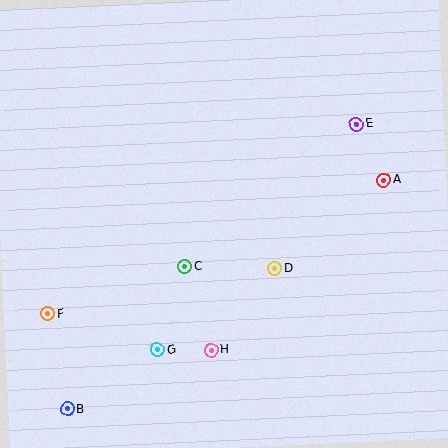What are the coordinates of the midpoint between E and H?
The midpoint between E and H is at (284, 237).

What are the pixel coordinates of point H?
Point H is at (211, 350).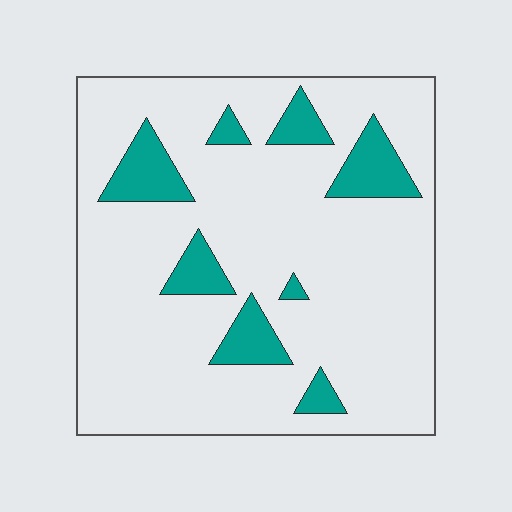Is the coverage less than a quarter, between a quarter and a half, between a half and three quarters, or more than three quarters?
Less than a quarter.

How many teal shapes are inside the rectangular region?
8.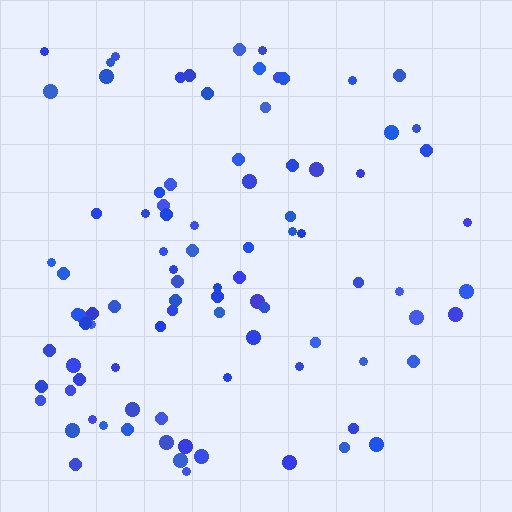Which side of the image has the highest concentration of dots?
The left.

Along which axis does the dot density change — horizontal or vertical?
Horizontal.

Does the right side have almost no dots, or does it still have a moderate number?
Still a moderate number, just noticeably fewer than the left.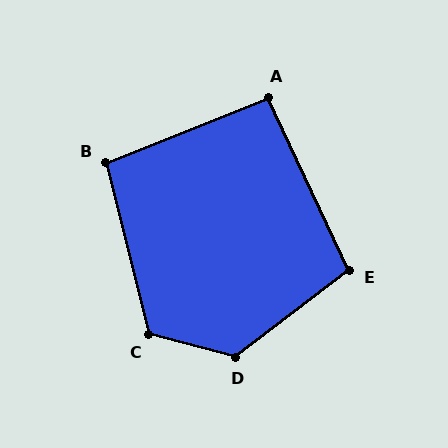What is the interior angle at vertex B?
Approximately 98 degrees (obtuse).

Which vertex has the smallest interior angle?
A, at approximately 94 degrees.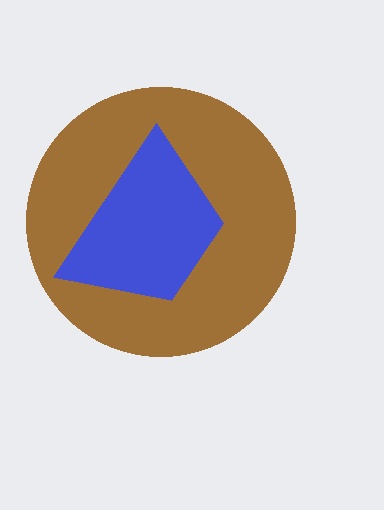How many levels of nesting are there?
2.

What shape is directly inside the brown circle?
The blue trapezoid.